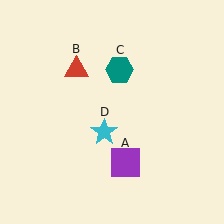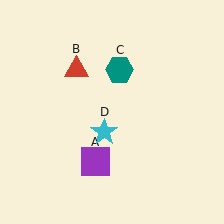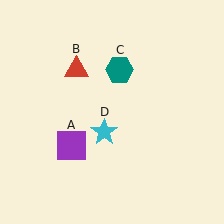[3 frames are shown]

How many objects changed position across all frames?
1 object changed position: purple square (object A).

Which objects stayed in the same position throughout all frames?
Red triangle (object B) and teal hexagon (object C) and cyan star (object D) remained stationary.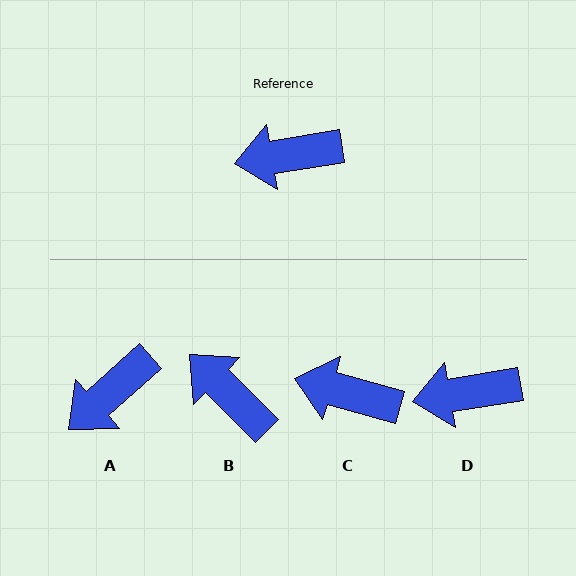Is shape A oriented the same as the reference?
No, it is off by about 33 degrees.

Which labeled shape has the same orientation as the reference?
D.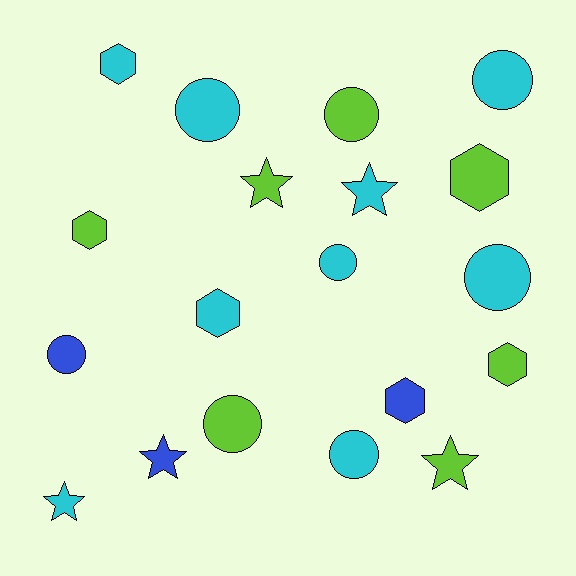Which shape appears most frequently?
Circle, with 8 objects.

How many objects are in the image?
There are 19 objects.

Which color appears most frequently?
Cyan, with 9 objects.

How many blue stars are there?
There is 1 blue star.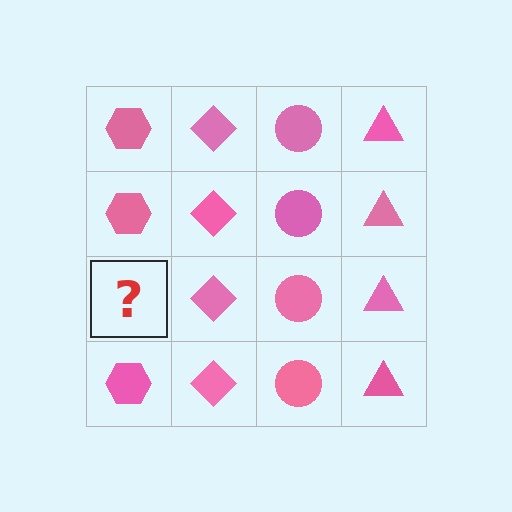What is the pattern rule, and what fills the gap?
The rule is that each column has a consistent shape. The gap should be filled with a pink hexagon.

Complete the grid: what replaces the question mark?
The question mark should be replaced with a pink hexagon.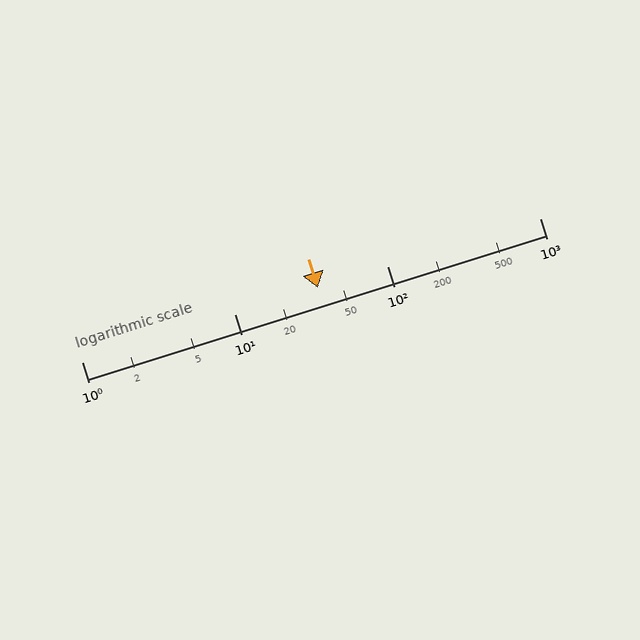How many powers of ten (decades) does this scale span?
The scale spans 3 decades, from 1 to 1000.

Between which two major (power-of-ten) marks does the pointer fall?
The pointer is between 10 and 100.